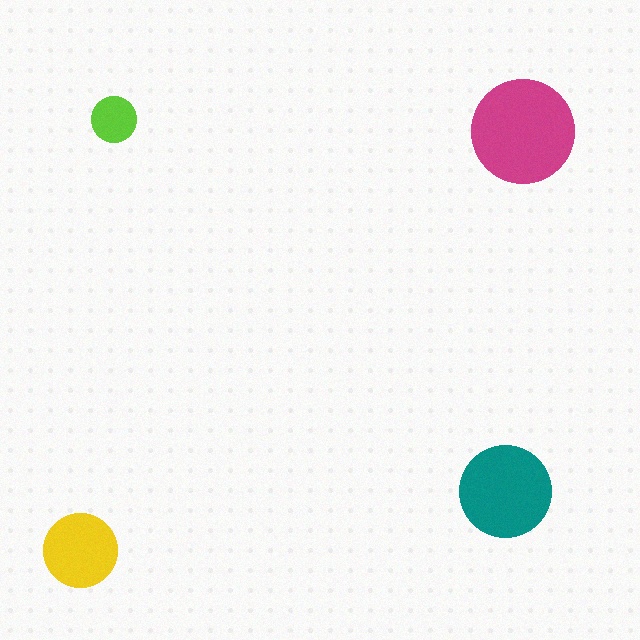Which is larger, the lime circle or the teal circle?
The teal one.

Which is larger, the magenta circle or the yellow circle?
The magenta one.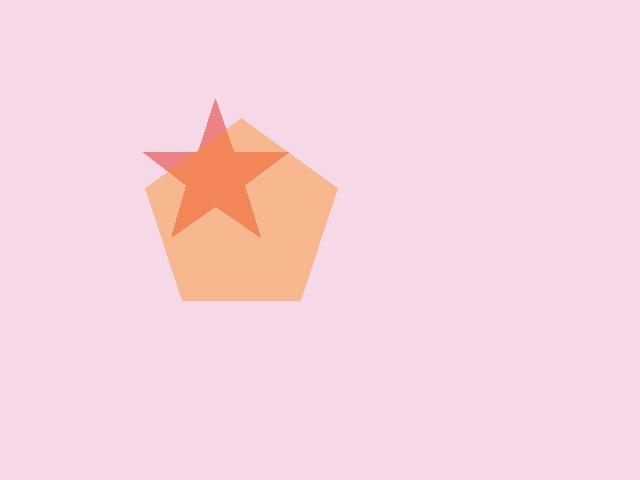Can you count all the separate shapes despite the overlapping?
Yes, there are 2 separate shapes.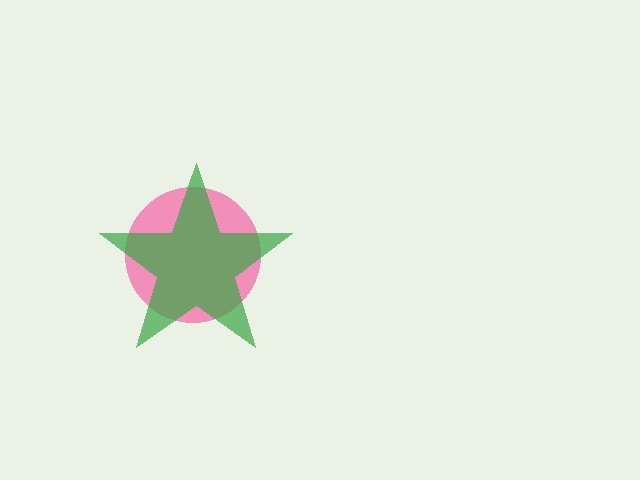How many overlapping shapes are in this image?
There are 2 overlapping shapes in the image.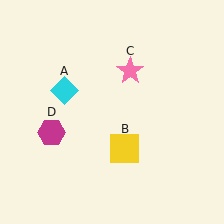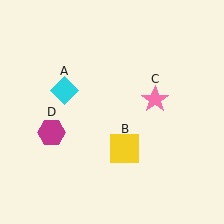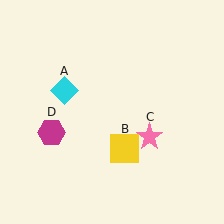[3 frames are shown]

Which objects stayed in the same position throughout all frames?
Cyan diamond (object A) and yellow square (object B) and magenta hexagon (object D) remained stationary.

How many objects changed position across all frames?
1 object changed position: pink star (object C).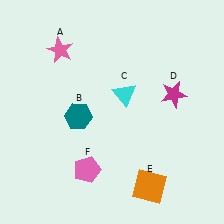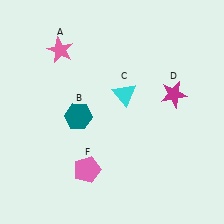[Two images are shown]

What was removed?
The orange square (E) was removed in Image 2.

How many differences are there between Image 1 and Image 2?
There is 1 difference between the two images.